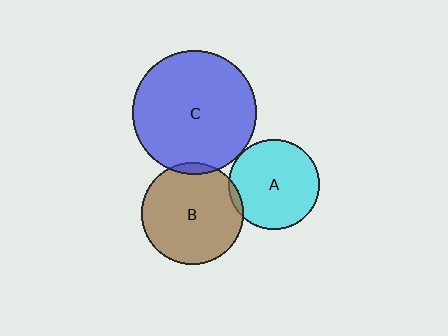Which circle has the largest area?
Circle C (blue).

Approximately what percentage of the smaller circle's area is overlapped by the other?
Approximately 5%.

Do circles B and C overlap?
Yes.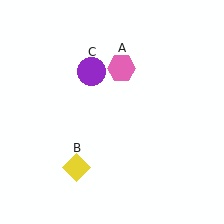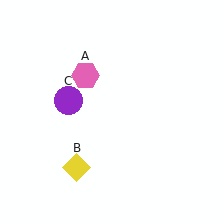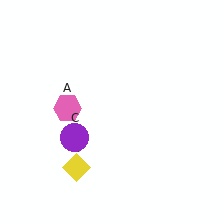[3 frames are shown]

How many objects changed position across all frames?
2 objects changed position: pink hexagon (object A), purple circle (object C).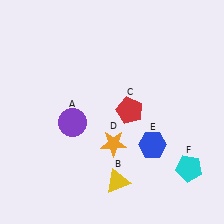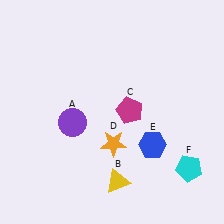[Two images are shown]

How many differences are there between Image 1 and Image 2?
There is 1 difference between the two images.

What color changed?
The pentagon (C) changed from red in Image 1 to magenta in Image 2.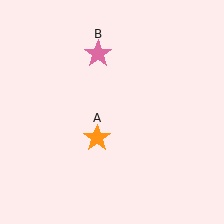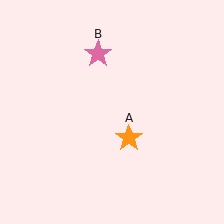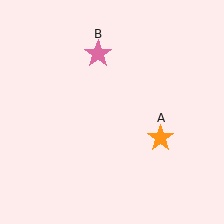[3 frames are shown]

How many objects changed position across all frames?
1 object changed position: orange star (object A).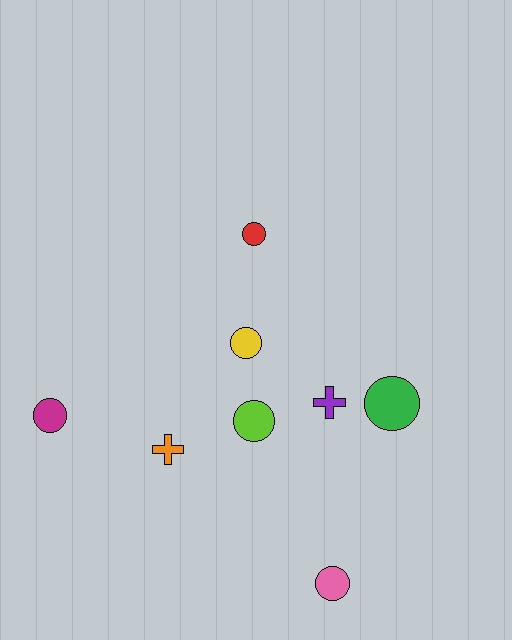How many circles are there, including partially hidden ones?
There are 6 circles.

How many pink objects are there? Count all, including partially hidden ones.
There is 1 pink object.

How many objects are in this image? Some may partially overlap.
There are 8 objects.